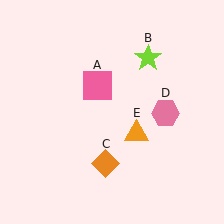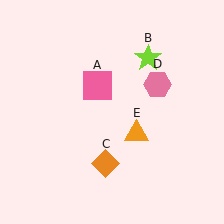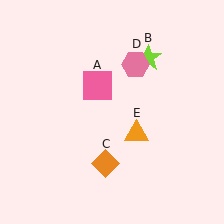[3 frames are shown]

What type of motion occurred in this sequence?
The pink hexagon (object D) rotated counterclockwise around the center of the scene.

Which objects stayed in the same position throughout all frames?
Pink square (object A) and lime star (object B) and orange diamond (object C) and orange triangle (object E) remained stationary.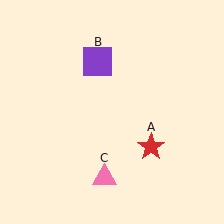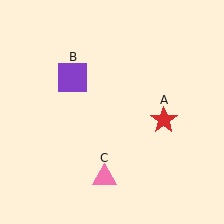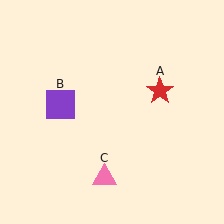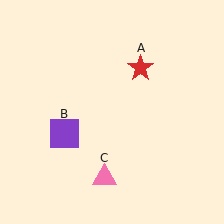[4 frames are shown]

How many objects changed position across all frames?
2 objects changed position: red star (object A), purple square (object B).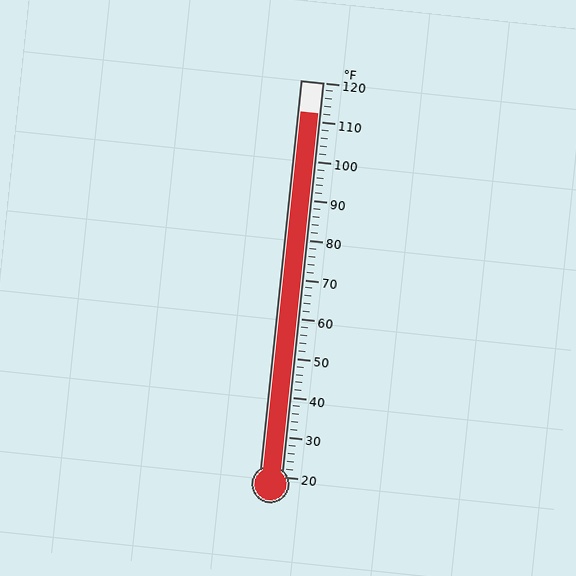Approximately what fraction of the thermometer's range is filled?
The thermometer is filled to approximately 90% of its range.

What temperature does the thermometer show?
The thermometer shows approximately 112°F.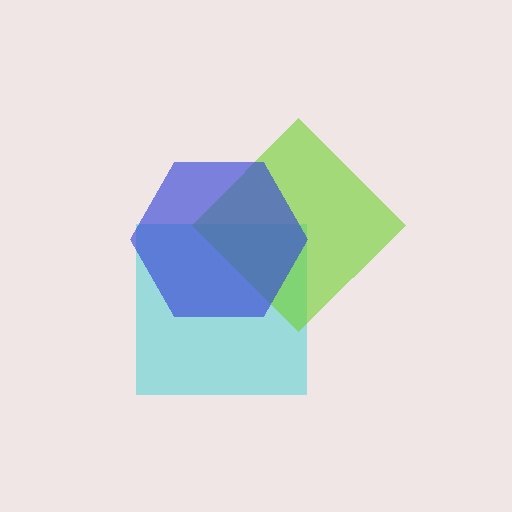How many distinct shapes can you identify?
There are 3 distinct shapes: a cyan square, a lime diamond, a blue hexagon.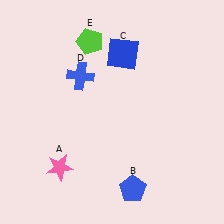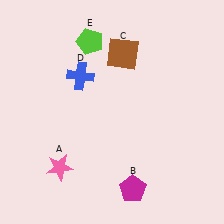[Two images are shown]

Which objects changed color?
B changed from blue to magenta. C changed from blue to brown.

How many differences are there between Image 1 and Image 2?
There are 2 differences between the two images.